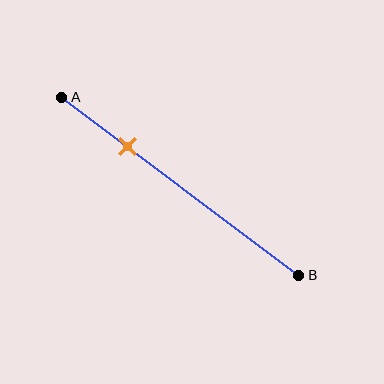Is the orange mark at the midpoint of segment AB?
No, the mark is at about 30% from A, not at the 50% midpoint.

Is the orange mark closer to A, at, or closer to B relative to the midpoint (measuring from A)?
The orange mark is closer to point A than the midpoint of segment AB.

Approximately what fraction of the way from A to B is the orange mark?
The orange mark is approximately 30% of the way from A to B.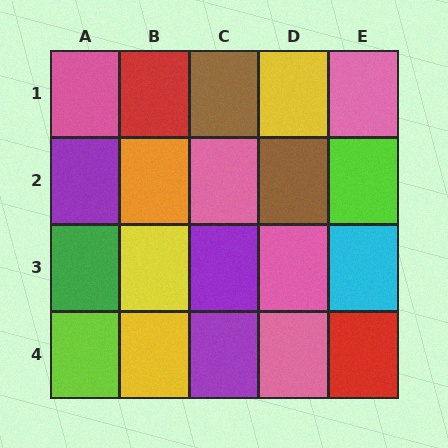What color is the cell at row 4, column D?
Pink.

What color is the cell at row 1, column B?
Red.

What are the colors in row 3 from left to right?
Green, yellow, purple, pink, cyan.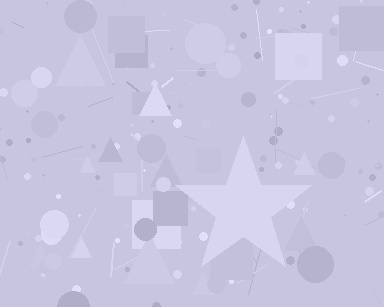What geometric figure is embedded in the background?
A star is embedded in the background.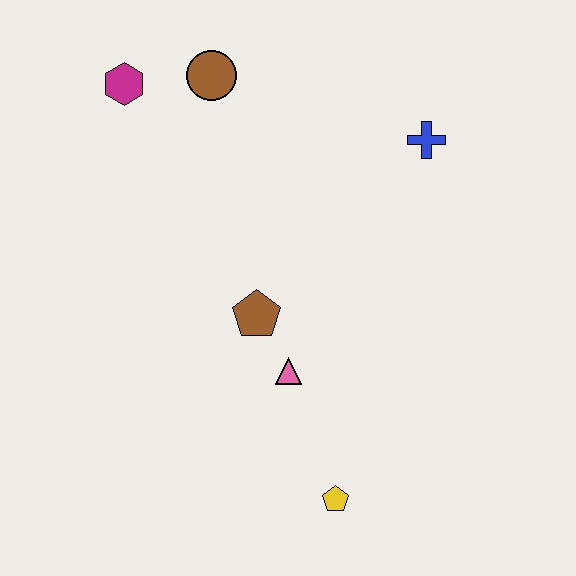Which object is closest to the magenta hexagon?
The brown circle is closest to the magenta hexagon.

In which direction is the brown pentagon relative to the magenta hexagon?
The brown pentagon is below the magenta hexagon.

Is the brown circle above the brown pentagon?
Yes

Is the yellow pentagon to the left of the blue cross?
Yes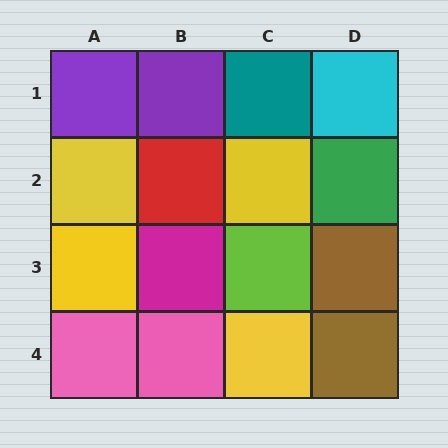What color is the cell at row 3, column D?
Brown.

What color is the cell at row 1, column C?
Teal.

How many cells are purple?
2 cells are purple.